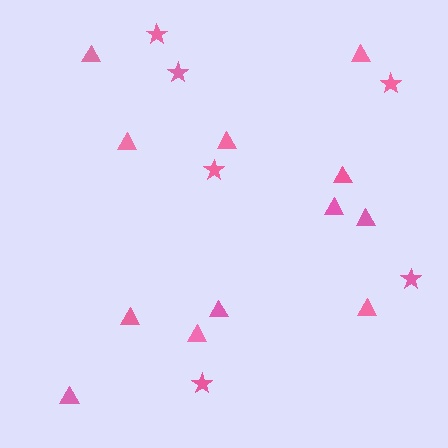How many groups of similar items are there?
There are 2 groups: one group of triangles (12) and one group of stars (6).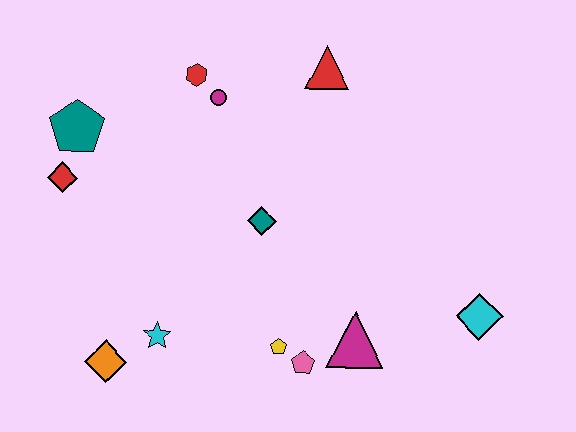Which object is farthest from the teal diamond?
The cyan diamond is farthest from the teal diamond.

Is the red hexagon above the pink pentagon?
Yes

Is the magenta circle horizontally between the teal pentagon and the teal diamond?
Yes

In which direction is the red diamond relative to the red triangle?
The red diamond is to the left of the red triangle.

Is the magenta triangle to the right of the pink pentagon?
Yes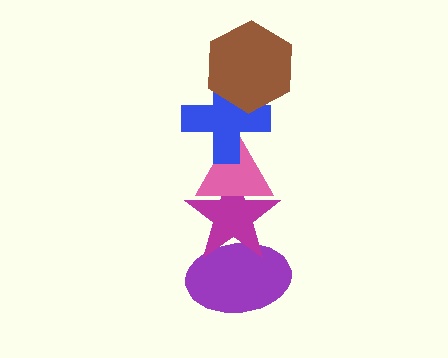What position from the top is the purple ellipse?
The purple ellipse is 5th from the top.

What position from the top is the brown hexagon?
The brown hexagon is 1st from the top.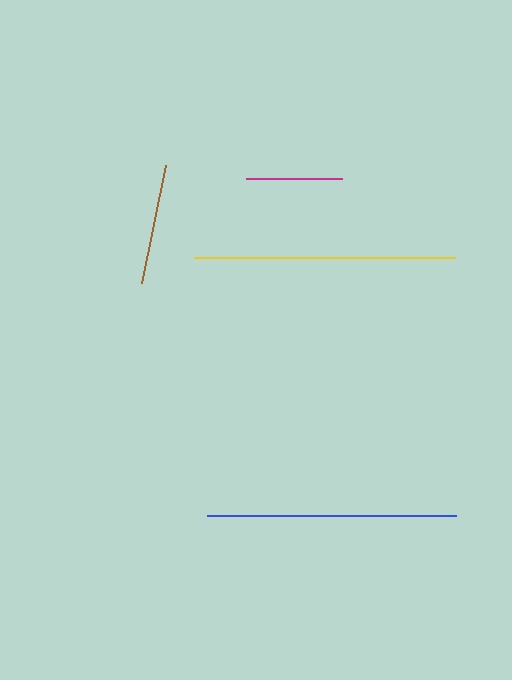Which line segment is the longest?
The yellow line is the longest at approximately 261 pixels.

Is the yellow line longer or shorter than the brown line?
The yellow line is longer than the brown line.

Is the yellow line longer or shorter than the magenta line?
The yellow line is longer than the magenta line.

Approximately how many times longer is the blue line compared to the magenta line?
The blue line is approximately 2.6 times the length of the magenta line.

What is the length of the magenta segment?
The magenta segment is approximately 97 pixels long.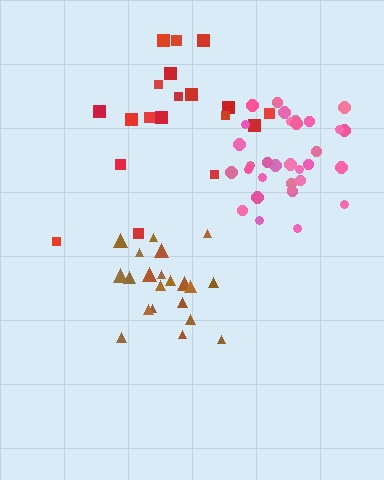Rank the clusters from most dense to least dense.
pink, brown, red.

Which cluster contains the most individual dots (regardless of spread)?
Pink (32).